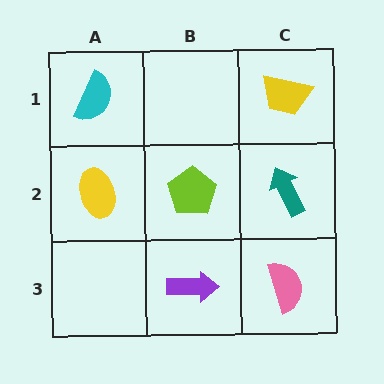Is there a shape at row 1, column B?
No, that cell is empty.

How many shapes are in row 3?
2 shapes.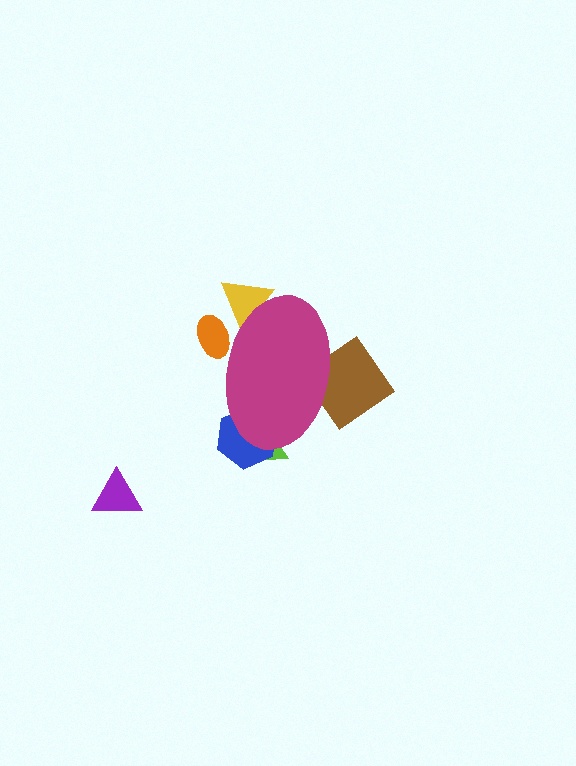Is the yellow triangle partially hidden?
Yes, the yellow triangle is partially hidden behind the magenta ellipse.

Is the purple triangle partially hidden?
No, the purple triangle is fully visible.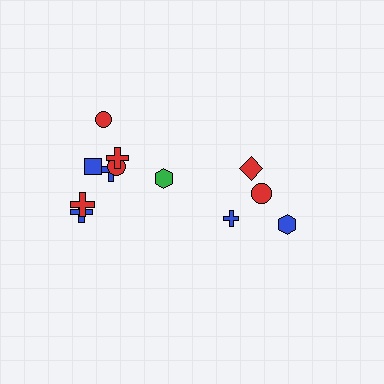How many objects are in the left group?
There are 8 objects.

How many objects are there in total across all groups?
There are 12 objects.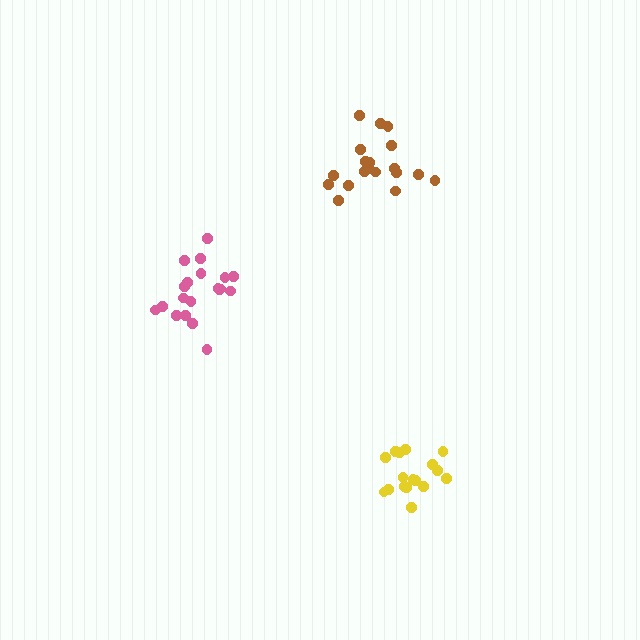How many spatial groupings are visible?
There are 3 spatial groupings.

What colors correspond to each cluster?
The clusters are colored: yellow, brown, pink.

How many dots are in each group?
Group 1: 17 dots, Group 2: 19 dots, Group 3: 20 dots (56 total).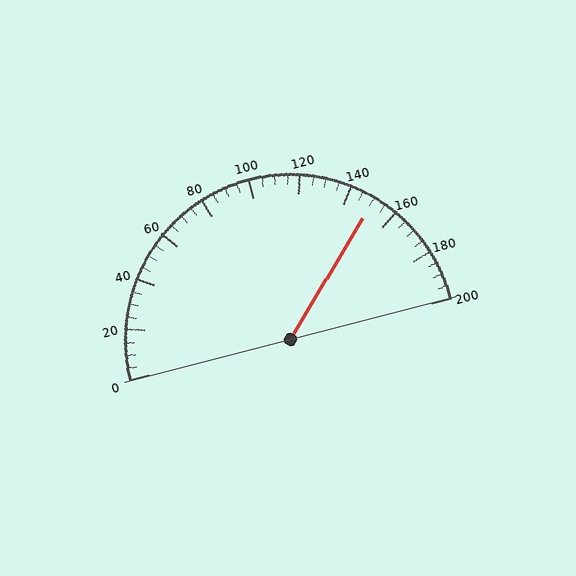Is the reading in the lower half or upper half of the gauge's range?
The reading is in the upper half of the range (0 to 200).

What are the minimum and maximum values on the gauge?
The gauge ranges from 0 to 200.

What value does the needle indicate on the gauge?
The needle indicates approximately 150.